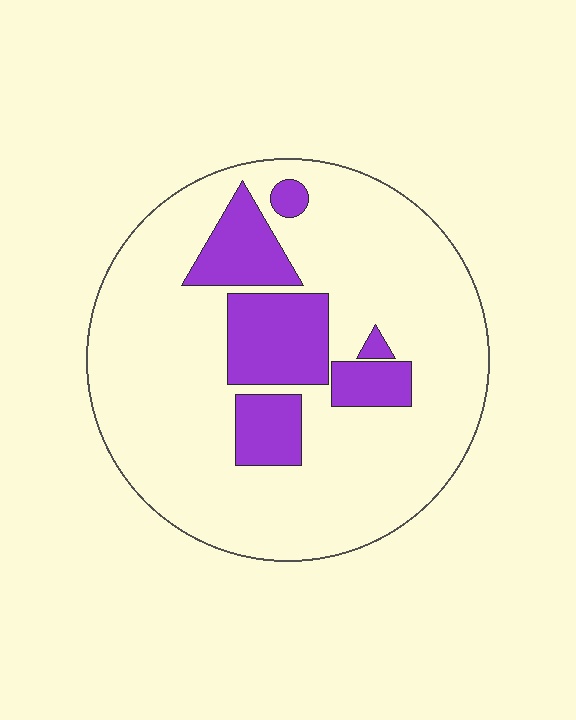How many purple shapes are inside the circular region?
6.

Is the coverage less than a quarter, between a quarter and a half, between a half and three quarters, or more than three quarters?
Less than a quarter.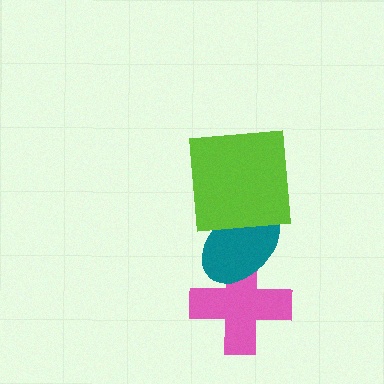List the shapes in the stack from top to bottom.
From top to bottom: the lime square, the teal ellipse, the pink cross.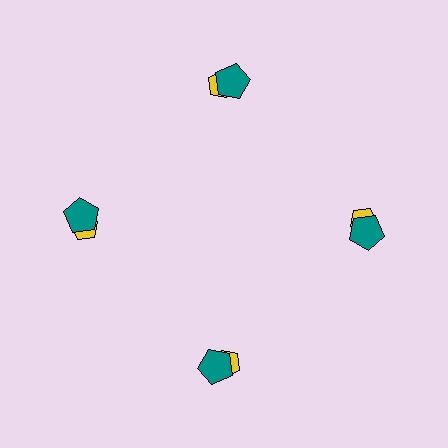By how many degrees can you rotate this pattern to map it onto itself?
The pattern maps onto itself every 90 degrees of rotation.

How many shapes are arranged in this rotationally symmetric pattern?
There are 8 shapes, arranged in 4 groups of 2.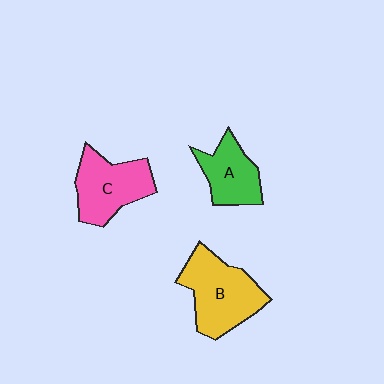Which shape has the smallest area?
Shape A (green).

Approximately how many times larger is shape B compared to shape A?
Approximately 1.5 times.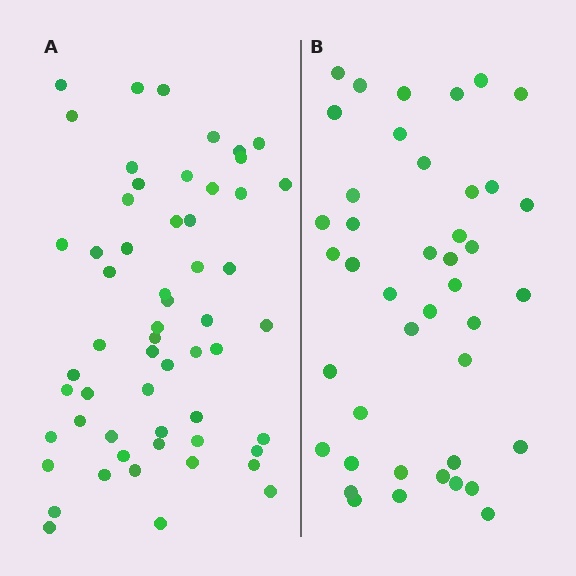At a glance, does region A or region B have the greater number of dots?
Region A (the left region) has more dots.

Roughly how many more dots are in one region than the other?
Region A has approximately 15 more dots than region B.